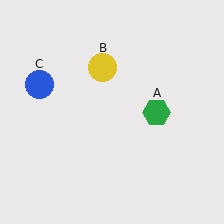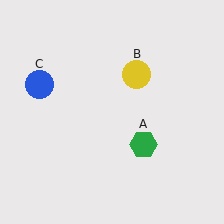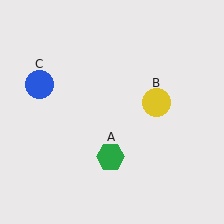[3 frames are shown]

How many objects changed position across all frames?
2 objects changed position: green hexagon (object A), yellow circle (object B).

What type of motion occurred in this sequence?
The green hexagon (object A), yellow circle (object B) rotated clockwise around the center of the scene.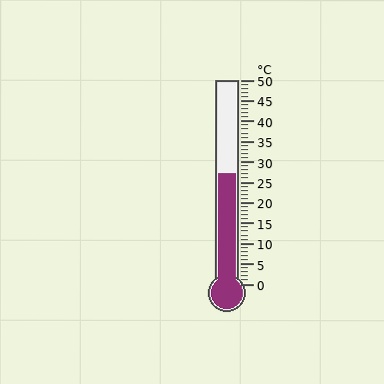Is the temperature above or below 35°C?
The temperature is below 35°C.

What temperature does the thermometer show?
The thermometer shows approximately 27°C.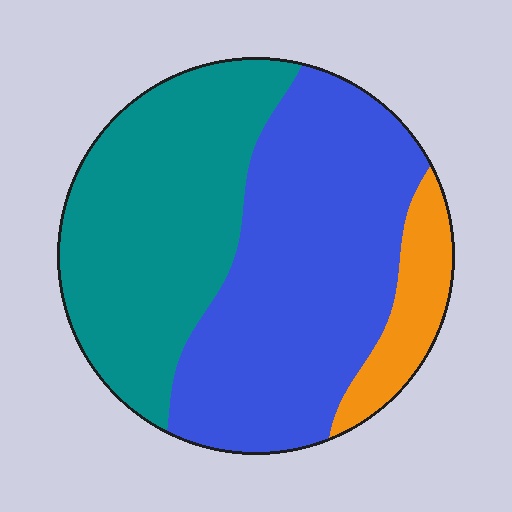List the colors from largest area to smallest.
From largest to smallest: blue, teal, orange.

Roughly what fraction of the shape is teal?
Teal covers about 40% of the shape.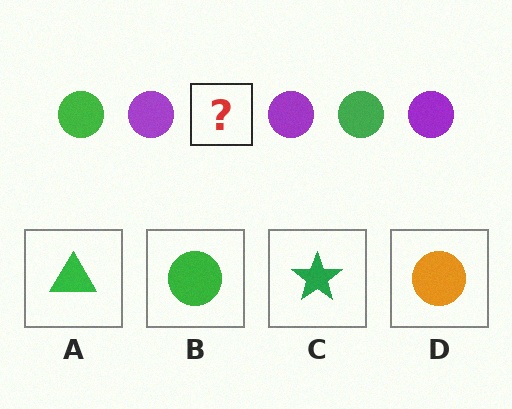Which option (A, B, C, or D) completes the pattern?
B.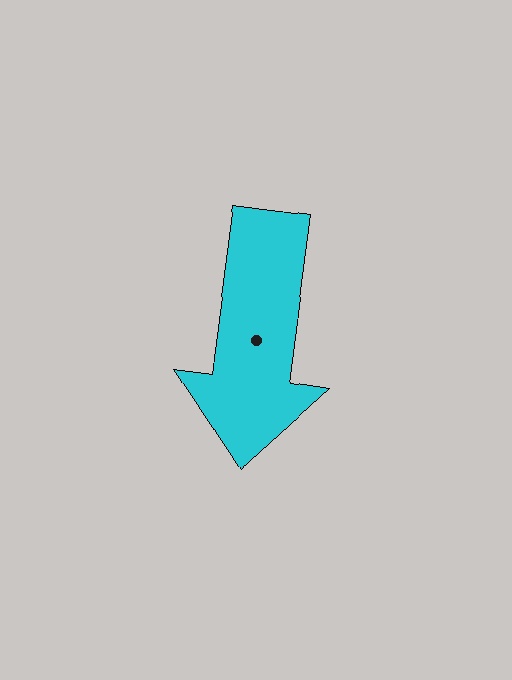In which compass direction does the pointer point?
South.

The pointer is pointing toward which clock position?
Roughly 6 o'clock.